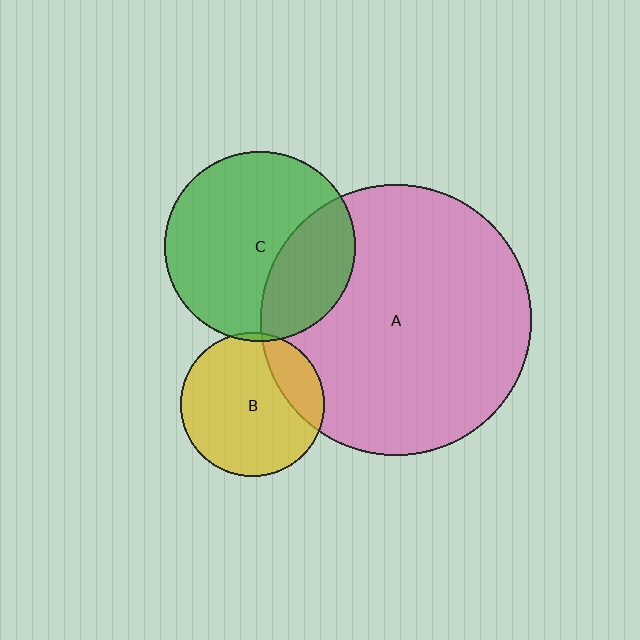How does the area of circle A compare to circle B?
Approximately 3.6 times.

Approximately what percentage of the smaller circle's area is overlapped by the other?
Approximately 20%.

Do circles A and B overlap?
Yes.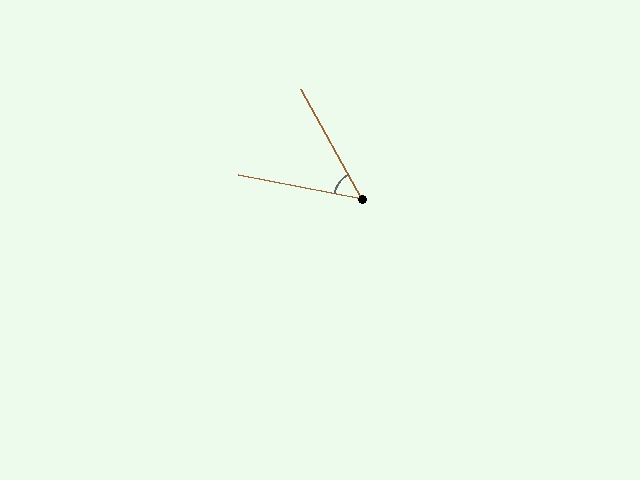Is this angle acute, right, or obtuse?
It is acute.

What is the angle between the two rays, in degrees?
Approximately 50 degrees.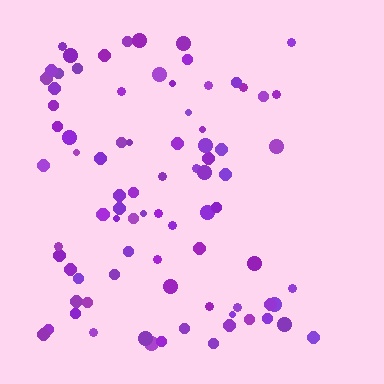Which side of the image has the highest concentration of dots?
The left.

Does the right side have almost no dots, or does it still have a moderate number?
Still a moderate number, just noticeably fewer than the left.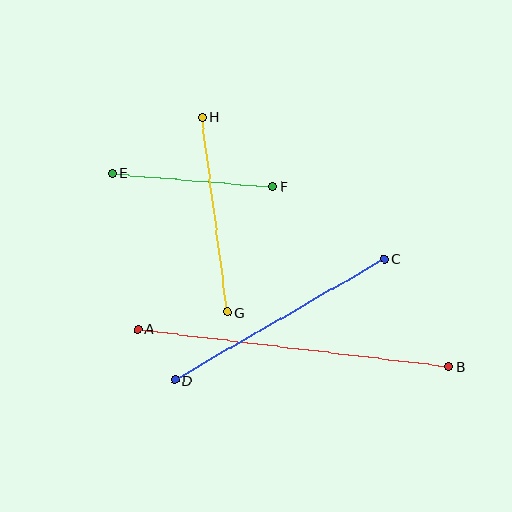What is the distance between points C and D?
The distance is approximately 242 pixels.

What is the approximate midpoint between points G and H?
The midpoint is at approximately (215, 215) pixels.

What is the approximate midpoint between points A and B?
The midpoint is at approximately (293, 348) pixels.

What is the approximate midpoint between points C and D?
The midpoint is at approximately (279, 319) pixels.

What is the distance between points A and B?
The distance is approximately 313 pixels.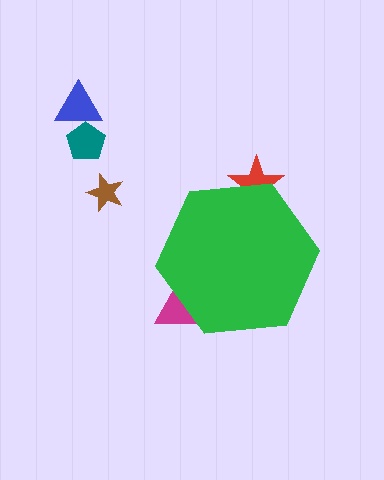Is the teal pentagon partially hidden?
No, the teal pentagon is fully visible.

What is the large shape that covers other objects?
A green hexagon.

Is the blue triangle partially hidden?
No, the blue triangle is fully visible.